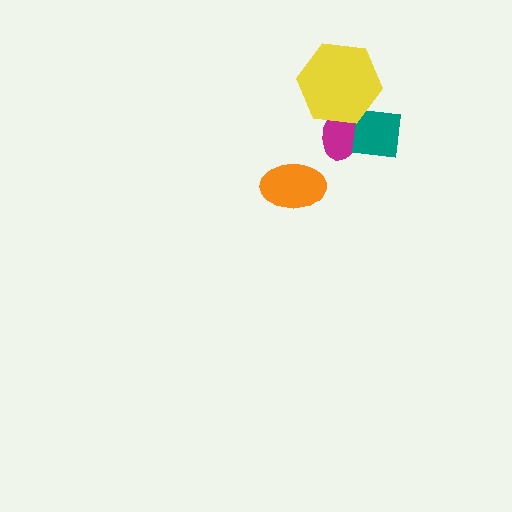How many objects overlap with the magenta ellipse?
2 objects overlap with the magenta ellipse.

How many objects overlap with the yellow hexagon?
2 objects overlap with the yellow hexagon.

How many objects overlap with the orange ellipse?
0 objects overlap with the orange ellipse.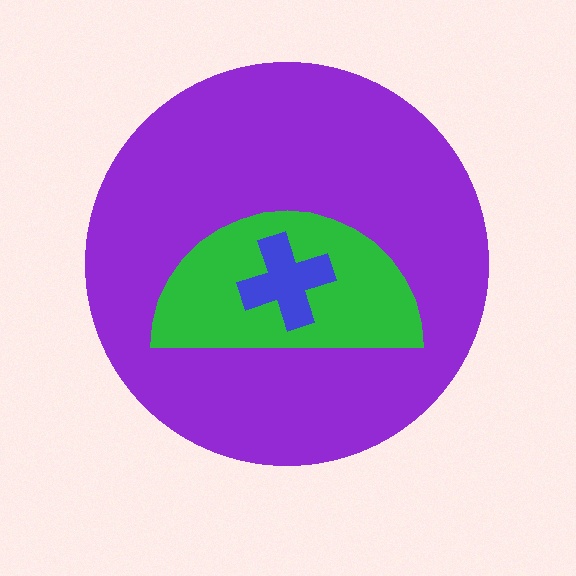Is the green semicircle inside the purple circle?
Yes.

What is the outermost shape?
The purple circle.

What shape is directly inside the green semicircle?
The blue cross.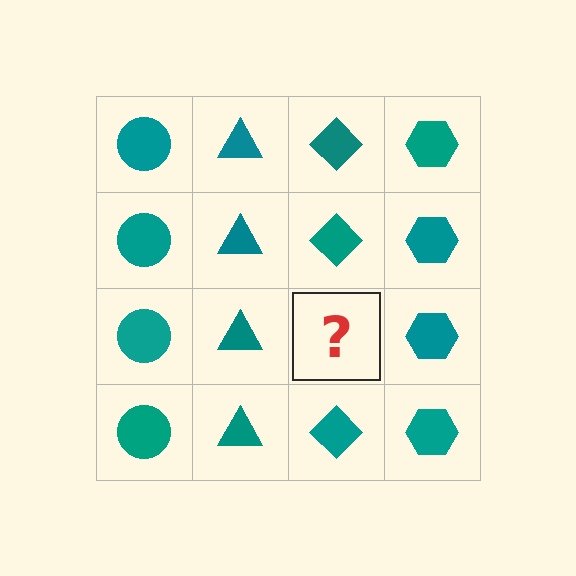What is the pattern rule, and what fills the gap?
The rule is that each column has a consistent shape. The gap should be filled with a teal diamond.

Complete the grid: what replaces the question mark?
The question mark should be replaced with a teal diamond.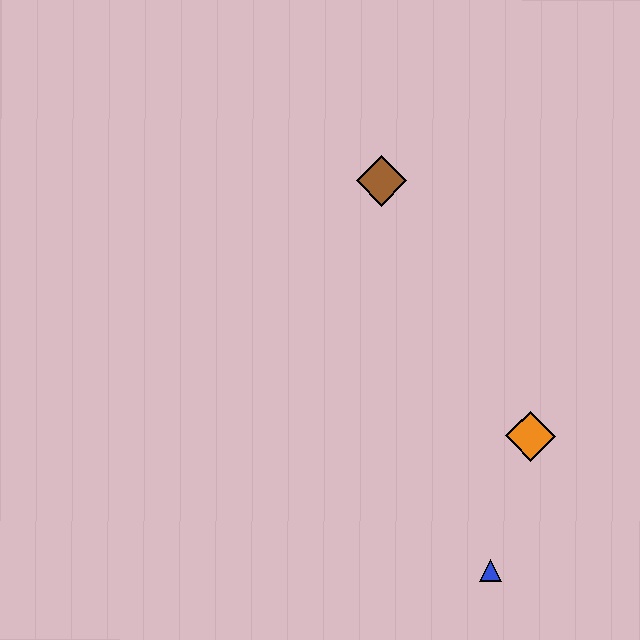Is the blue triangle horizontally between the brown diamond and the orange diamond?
Yes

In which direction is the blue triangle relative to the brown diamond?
The blue triangle is below the brown diamond.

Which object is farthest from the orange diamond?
The brown diamond is farthest from the orange diamond.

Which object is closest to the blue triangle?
The orange diamond is closest to the blue triangle.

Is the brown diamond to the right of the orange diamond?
No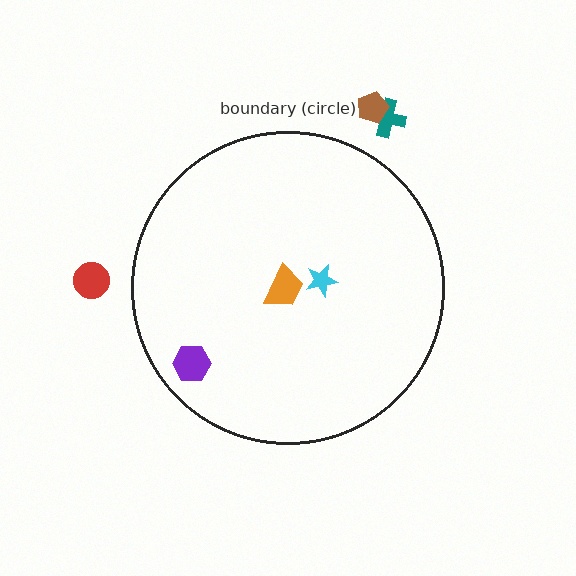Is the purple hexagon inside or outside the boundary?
Inside.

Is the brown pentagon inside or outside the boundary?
Outside.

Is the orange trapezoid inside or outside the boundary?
Inside.